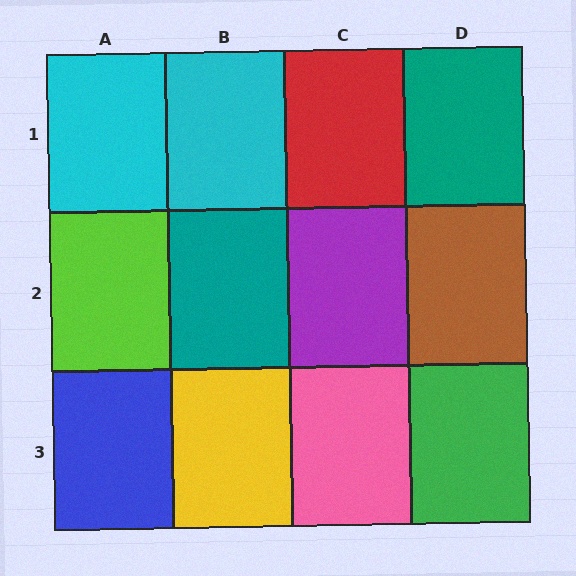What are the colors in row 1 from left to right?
Cyan, cyan, red, teal.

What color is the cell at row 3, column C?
Pink.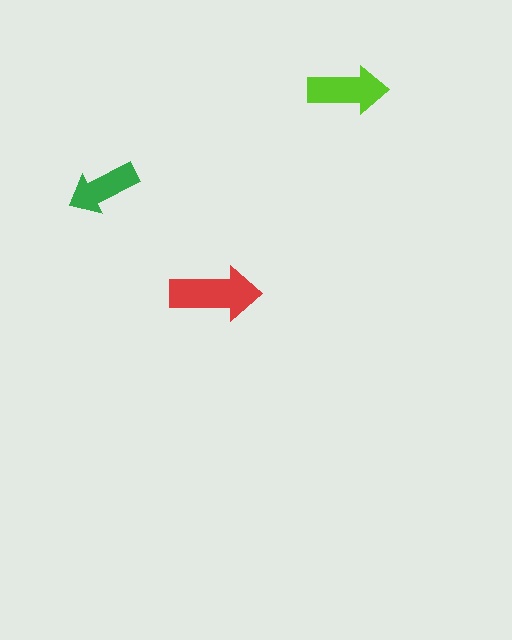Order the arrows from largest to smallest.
the red one, the lime one, the green one.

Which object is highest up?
The lime arrow is topmost.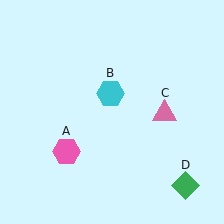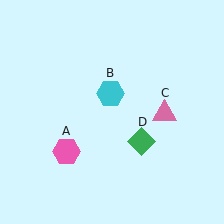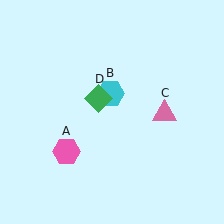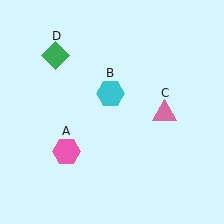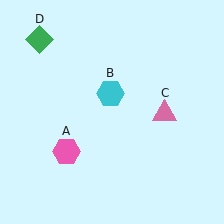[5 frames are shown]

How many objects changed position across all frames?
1 object changed position: green diamond (object D).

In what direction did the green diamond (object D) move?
The green diamond (object D) moved up and to the left.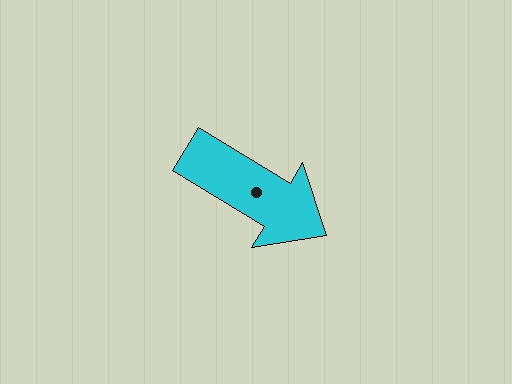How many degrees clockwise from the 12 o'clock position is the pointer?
Approximately 121 degrees.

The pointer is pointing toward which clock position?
Roughly 4 o'clock.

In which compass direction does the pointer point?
Southeast.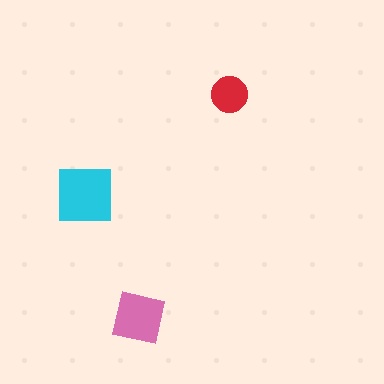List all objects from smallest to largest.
The red circle, the pink square, the cyan square.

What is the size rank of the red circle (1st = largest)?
3rd.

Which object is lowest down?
The pink square is bottommost.